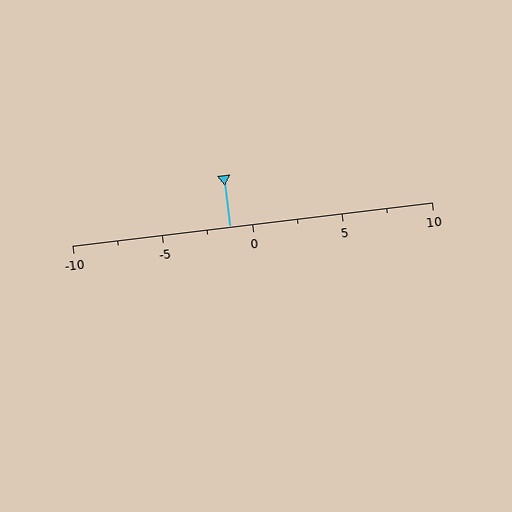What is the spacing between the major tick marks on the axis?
The major ticks are spaced 5 apart.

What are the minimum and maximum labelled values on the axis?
The axis runs from -10 to 10.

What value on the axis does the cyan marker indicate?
The marker indicates approximately -1.2.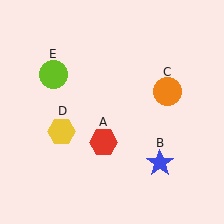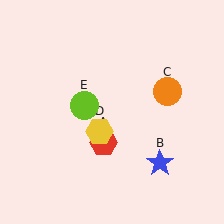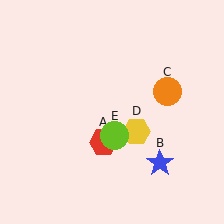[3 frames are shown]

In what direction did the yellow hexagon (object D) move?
The yellow hexagon (object D) moved right.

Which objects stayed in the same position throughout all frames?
Red hexagon (object A) and blue star (object B) and orange circle (object C) remained stationary.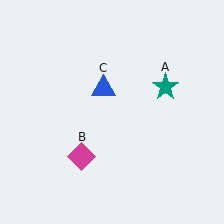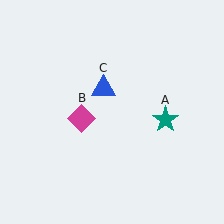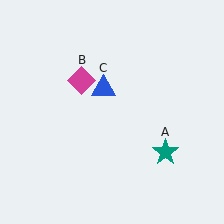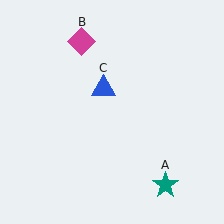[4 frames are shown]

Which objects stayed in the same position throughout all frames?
Blue triangle (object C) remained stationary.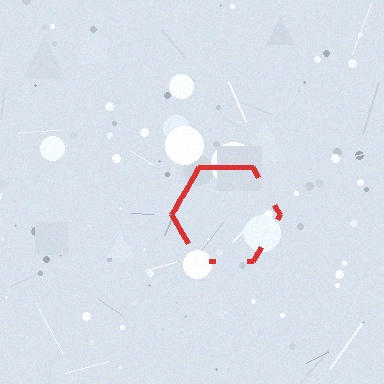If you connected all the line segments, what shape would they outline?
They would outline a hexagon.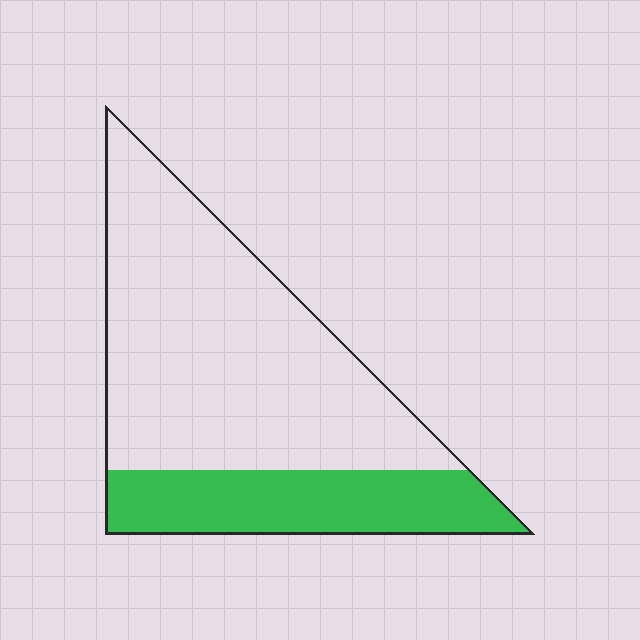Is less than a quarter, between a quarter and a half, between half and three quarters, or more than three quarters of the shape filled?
Between a quarter and a half.